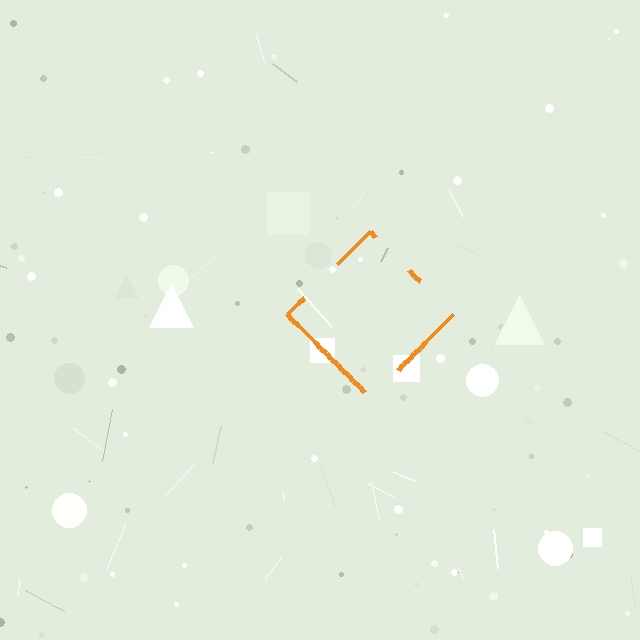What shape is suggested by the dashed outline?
The dashed outline suggests a diamond.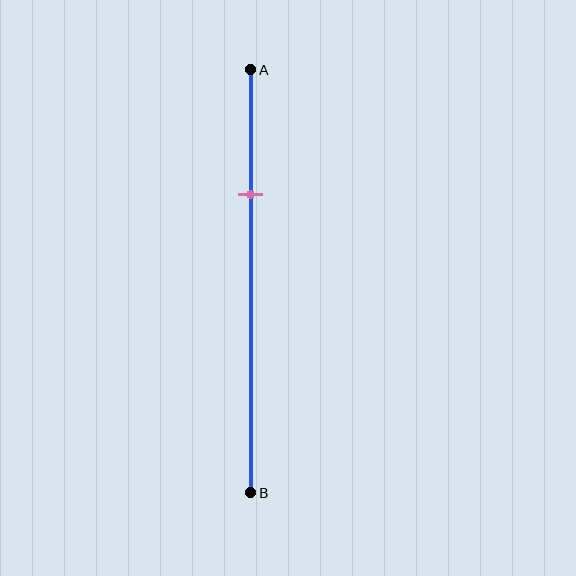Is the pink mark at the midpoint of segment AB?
No, the mark is at about 30% from A, not at the 50% midpoint.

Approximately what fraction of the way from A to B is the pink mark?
The pink mark is approximately 30% of the way from A to B.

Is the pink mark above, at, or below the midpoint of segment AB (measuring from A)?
The pink mark is above the midpoint of segment AB.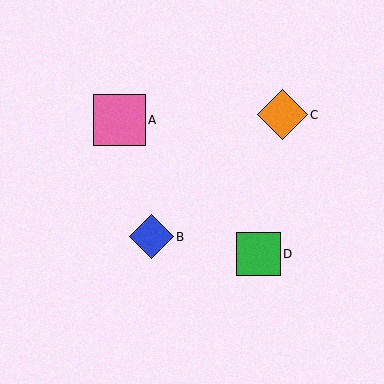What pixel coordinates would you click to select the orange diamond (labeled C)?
Click at (282, 115) to select the orange diamond C.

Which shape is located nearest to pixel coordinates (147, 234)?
The blue diamond (labeled B) at (151, 237) is nearest to that location.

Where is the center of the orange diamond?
The center of the orange diamond is at (282, 115).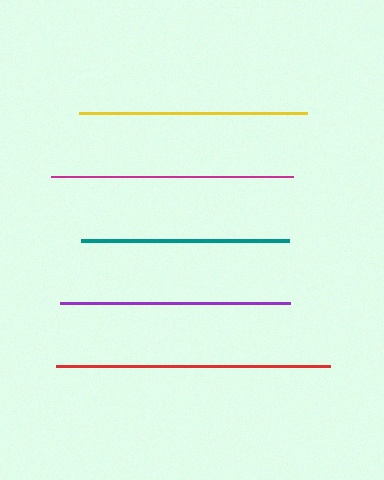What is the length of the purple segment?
The purple segment is approximately 229 pixels long.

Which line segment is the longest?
The red line is the longest at approximately 274 pixels.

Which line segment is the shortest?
The teal line is the shortest at approximately 208 pixels.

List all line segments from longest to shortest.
From longest to shortest: red, magenta, purple, yellow, teal.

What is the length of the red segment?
The red segment is approximately 274 pixels long.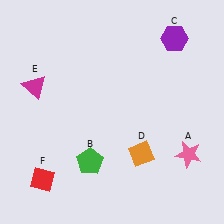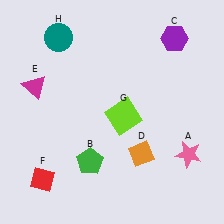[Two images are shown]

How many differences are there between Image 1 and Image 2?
There are 2 differences between the two images.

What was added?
A lime square (G), a teal circle (H) were added in Image 2.